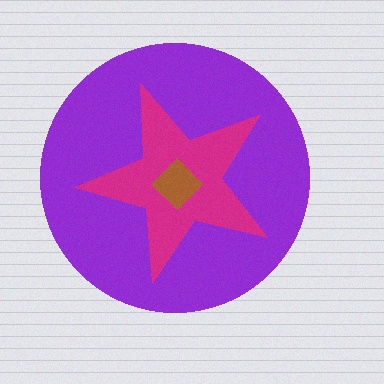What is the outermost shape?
The purple circle.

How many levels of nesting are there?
3.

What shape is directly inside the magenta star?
The brown diamond.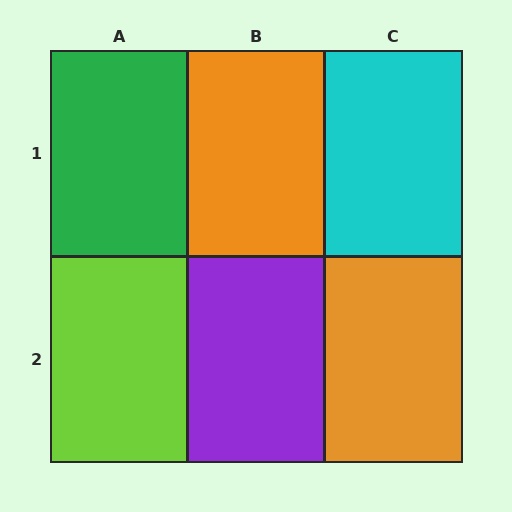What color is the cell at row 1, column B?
Orange.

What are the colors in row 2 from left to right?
Lime, purple, orange.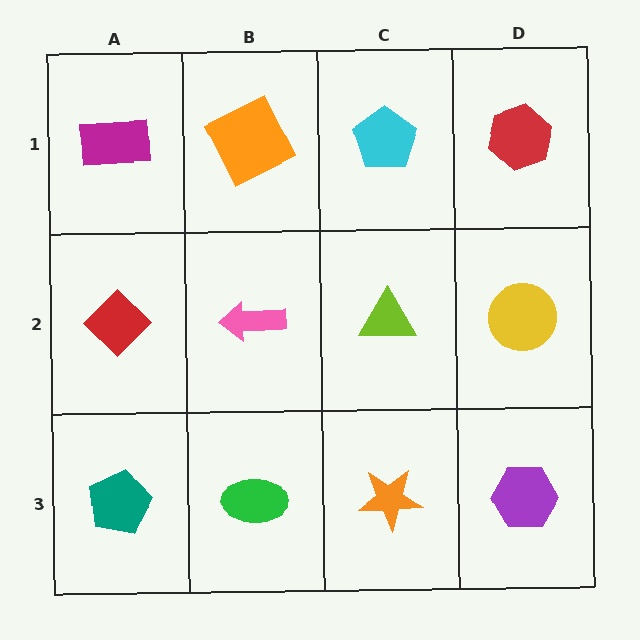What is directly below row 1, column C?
A lime triangle.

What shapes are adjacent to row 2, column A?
A magenta rectangle (row 1, column A), a teal pentagon (row 3, column A), a pink arrow (row 2, column B).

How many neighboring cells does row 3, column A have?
2.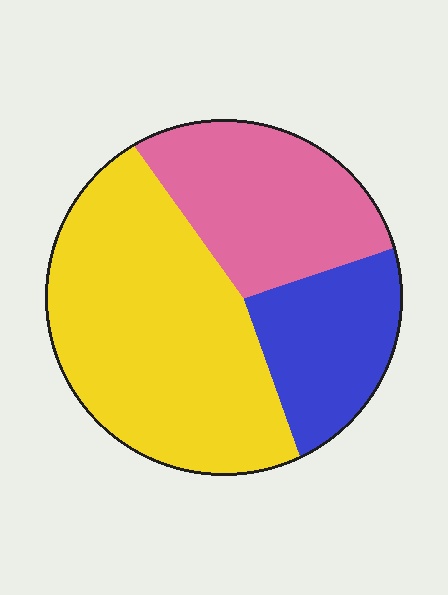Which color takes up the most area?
Yellow, at roughly 50%.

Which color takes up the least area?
Blue, at roughly 20%.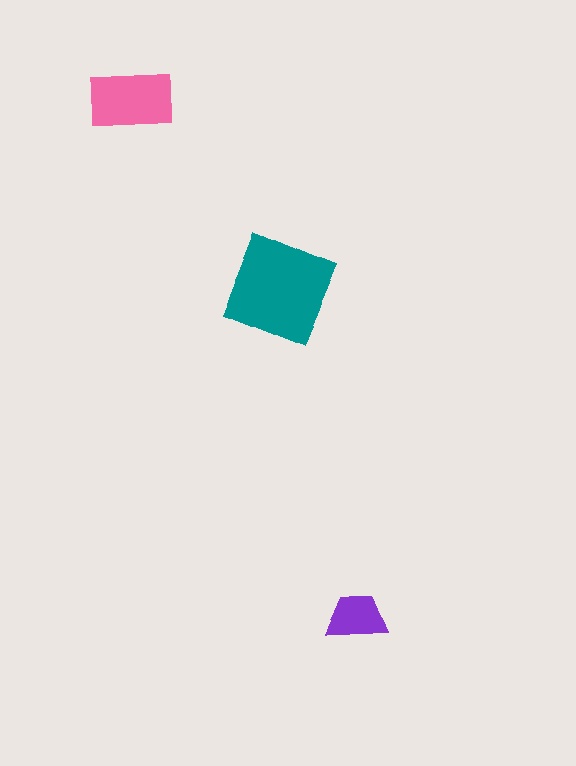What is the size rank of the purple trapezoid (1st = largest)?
3rd.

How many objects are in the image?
There are 3 objects in the image.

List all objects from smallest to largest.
The purple trapezoid, the pink rectangle, the teal diamond.